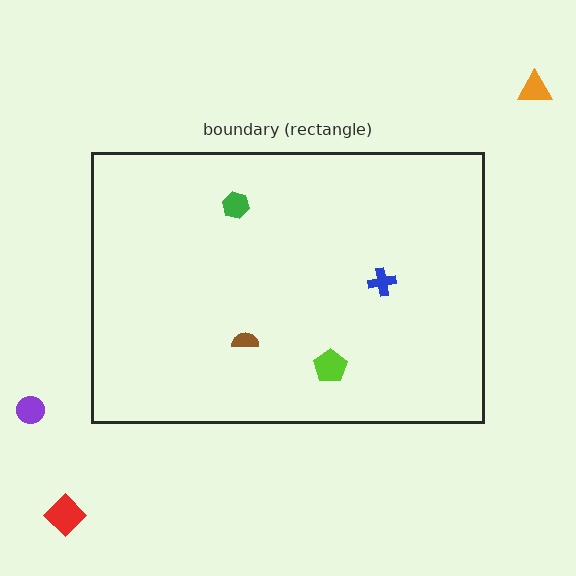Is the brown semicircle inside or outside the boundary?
Inside.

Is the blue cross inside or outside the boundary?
Inside.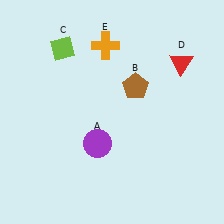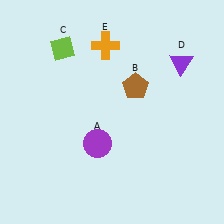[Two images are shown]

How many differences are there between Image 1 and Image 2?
There is 1 difference between the two images.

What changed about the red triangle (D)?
In Image 1, D is red. In Image 2, it changed to purple.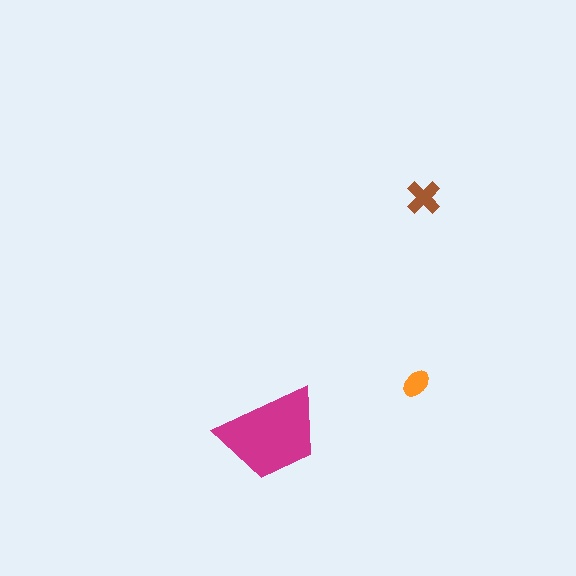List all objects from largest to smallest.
The magenta trapezoid, the brown cross, the orange ellipse.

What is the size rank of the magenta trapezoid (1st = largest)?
1st.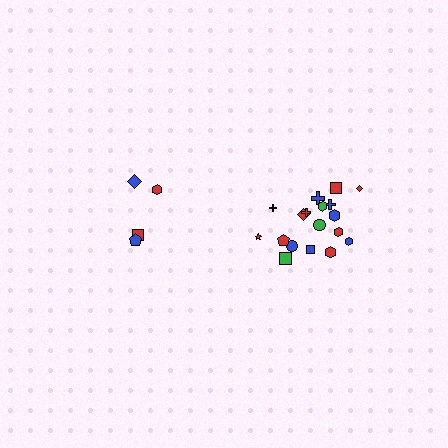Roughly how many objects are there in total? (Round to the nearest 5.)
Roughly 20 objects in total.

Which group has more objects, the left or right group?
The right group.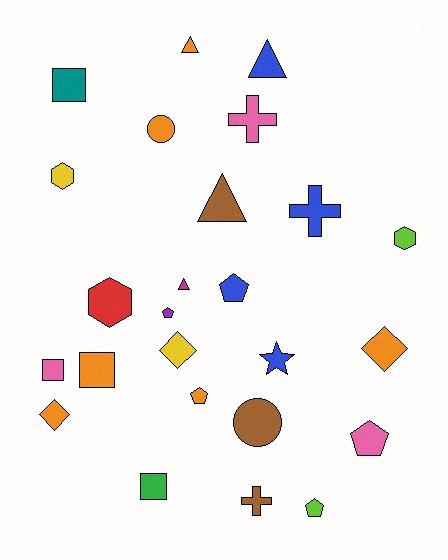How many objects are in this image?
There are 25 objects.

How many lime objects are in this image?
There are 2 lime objects.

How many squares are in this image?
There are 4 squares.